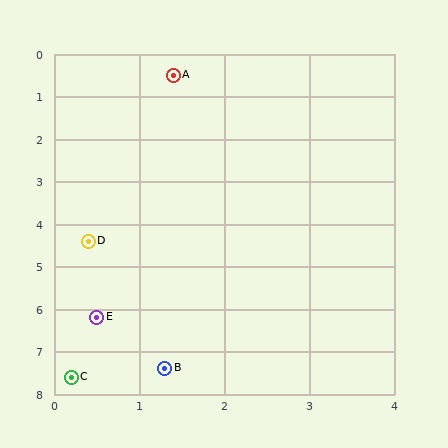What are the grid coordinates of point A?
Point A is at approximately (1.4, 0.5).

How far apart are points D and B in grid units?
Points D and B are about 3.1 grid units apart.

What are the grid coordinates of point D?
Point D is at approximately (0.4, 4.4).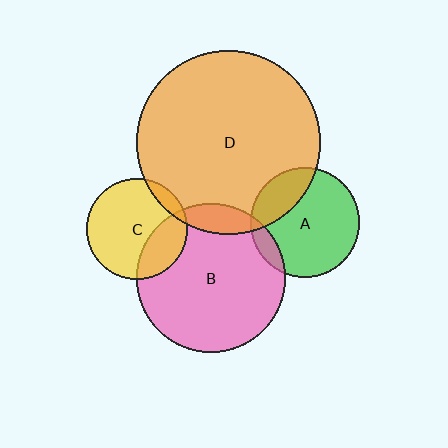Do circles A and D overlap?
Yes.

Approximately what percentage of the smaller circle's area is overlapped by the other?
Approximately 25%.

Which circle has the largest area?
Circle D (orange).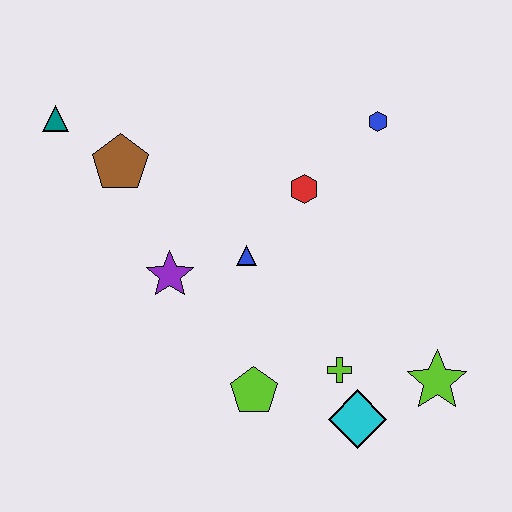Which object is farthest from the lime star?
The teal triangle is farthest from the lime star.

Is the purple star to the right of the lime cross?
No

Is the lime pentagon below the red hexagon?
Yes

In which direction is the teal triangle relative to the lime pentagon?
The teal triangle is above the lime pentagon.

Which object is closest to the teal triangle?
The brown pentagon is closest to the teal triangle.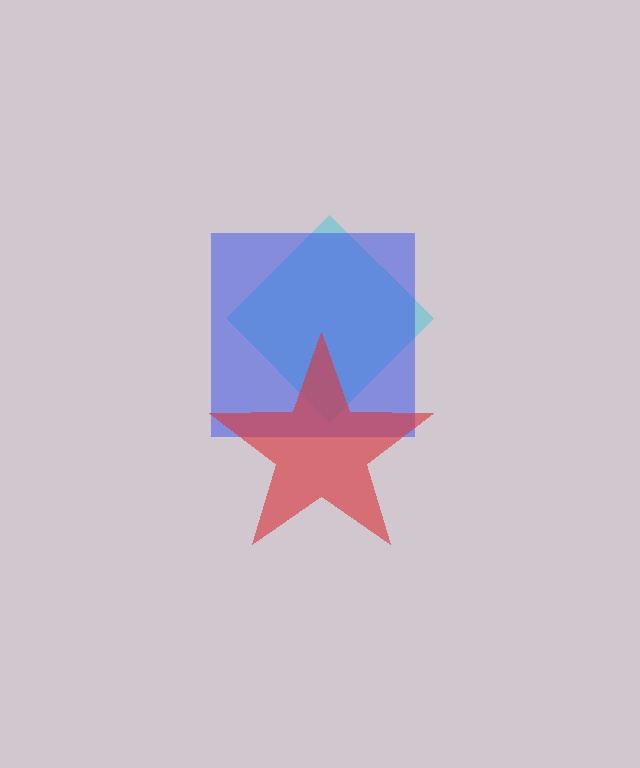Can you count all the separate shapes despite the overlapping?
Yes, there are 3 separate shapes.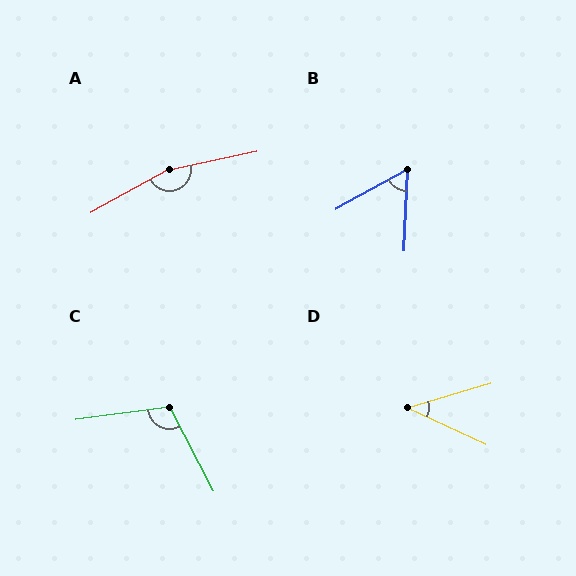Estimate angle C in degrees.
Approximately 110 degrees.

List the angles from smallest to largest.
D (42°), B (59°), C (110°), A (163°).